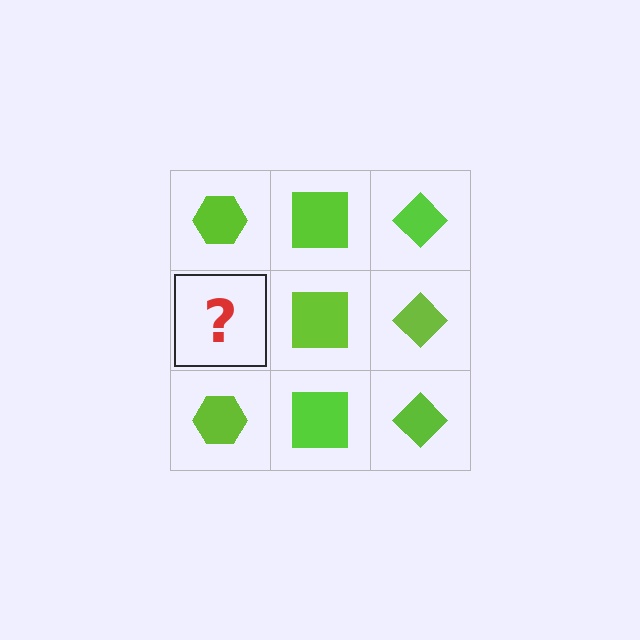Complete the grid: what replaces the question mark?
The question mark should be replaced with a lime hexagon.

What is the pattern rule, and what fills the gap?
The rule is that each column has a consistent shape. The gap should be filled with a lime hexagon.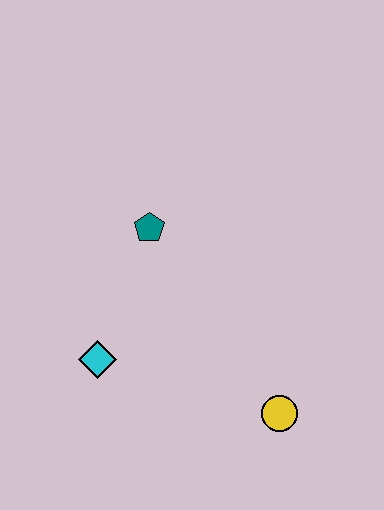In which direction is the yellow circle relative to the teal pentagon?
The yellow circle is below the teal pentagon.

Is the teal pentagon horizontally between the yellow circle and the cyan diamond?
Yes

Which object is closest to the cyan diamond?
The teal pentagon is closest to the cyan diamond.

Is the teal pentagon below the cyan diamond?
No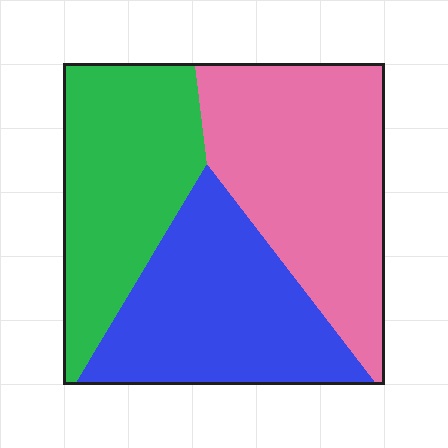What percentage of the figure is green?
Green covers about 30% of the figure.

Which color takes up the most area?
Pink, at roughly 40%.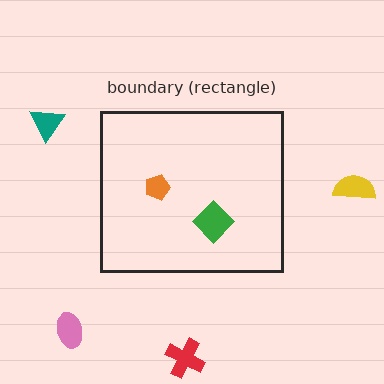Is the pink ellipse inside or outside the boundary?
Outside.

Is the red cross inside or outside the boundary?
Outside.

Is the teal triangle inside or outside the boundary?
Outside.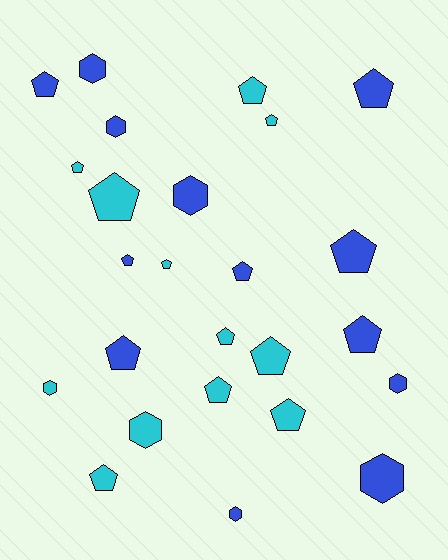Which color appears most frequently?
Blue, with 13 objects.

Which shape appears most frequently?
Pentagon, with 17 objects.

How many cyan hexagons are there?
There are 2 cyan hexagons.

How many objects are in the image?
There are 25 objects.